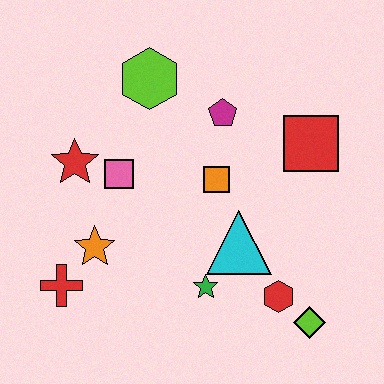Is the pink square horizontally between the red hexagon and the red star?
Yes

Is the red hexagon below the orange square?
Yes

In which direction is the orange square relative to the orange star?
The orange square is to the right of the orange star.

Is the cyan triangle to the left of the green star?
No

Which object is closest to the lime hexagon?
The magenta pentagon is closest to the lime hexagon.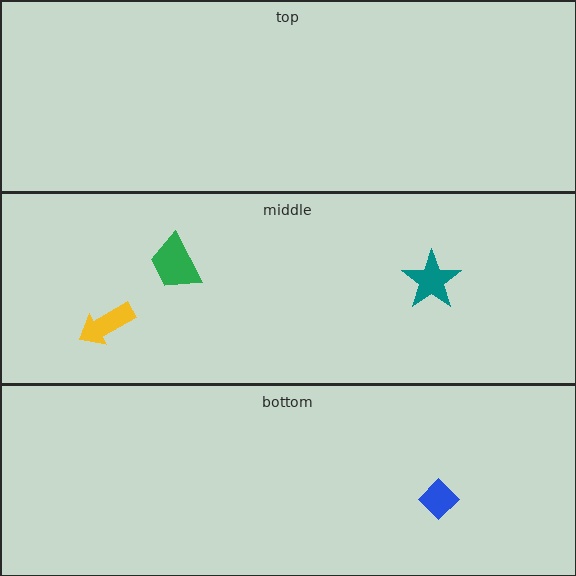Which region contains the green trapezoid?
The middle region.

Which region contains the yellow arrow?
The middle region.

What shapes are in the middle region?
The teal star, the green trapezoid, the yellow arrow.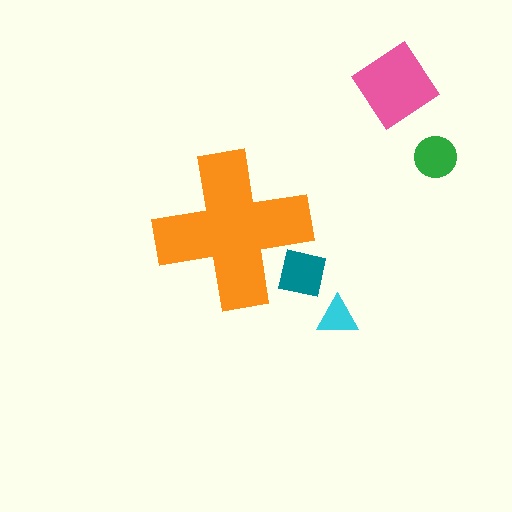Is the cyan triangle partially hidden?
No, the cyan triangle is fully visible.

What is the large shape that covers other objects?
An orange cross.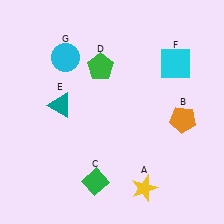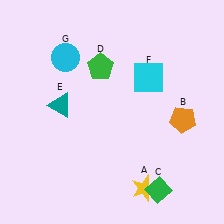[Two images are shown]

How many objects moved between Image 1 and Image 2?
2 objects moved between the two images.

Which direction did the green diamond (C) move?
The green diamond (C) moved right.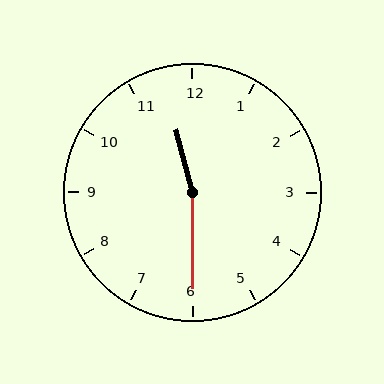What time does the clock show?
11:30.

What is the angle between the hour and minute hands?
Approximately 165 degrees.